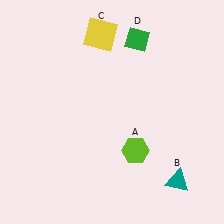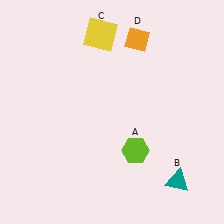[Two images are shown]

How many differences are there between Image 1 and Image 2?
There is 1 difference between the two images.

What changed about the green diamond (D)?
In Image 1, D is green. In Image 2, it changed to orange.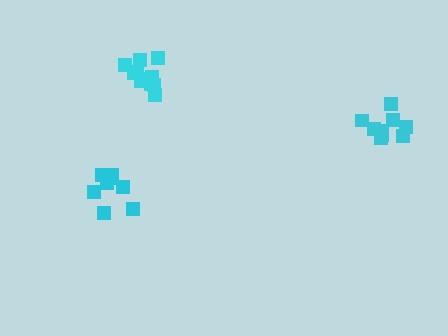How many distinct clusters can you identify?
There are 3 distinct clusters.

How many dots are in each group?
Group 1: 11 dots, Group 2: 8 dots, Group 3: 9 dots (28 total).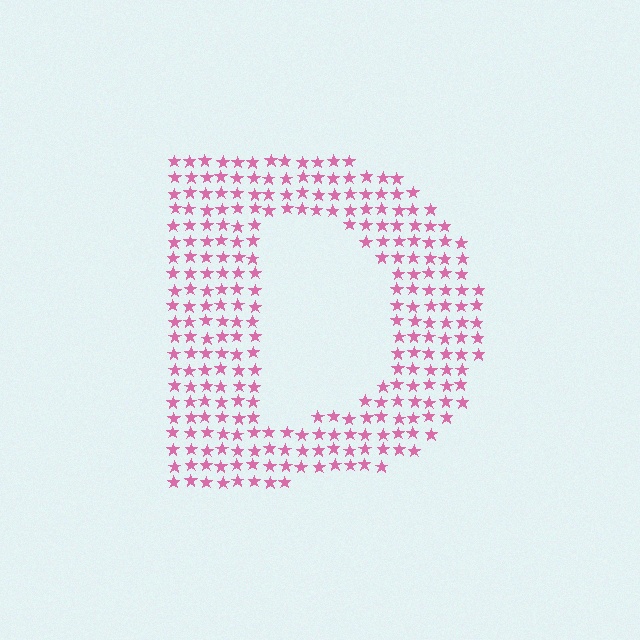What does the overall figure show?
The overall figure shows the letter D.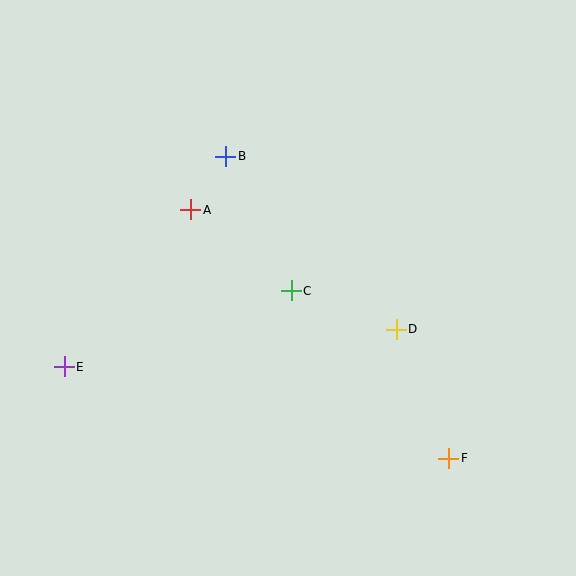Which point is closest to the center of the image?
Point C at (291, 291) is closest to the center.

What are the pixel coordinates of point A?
Point A is at (191, 210).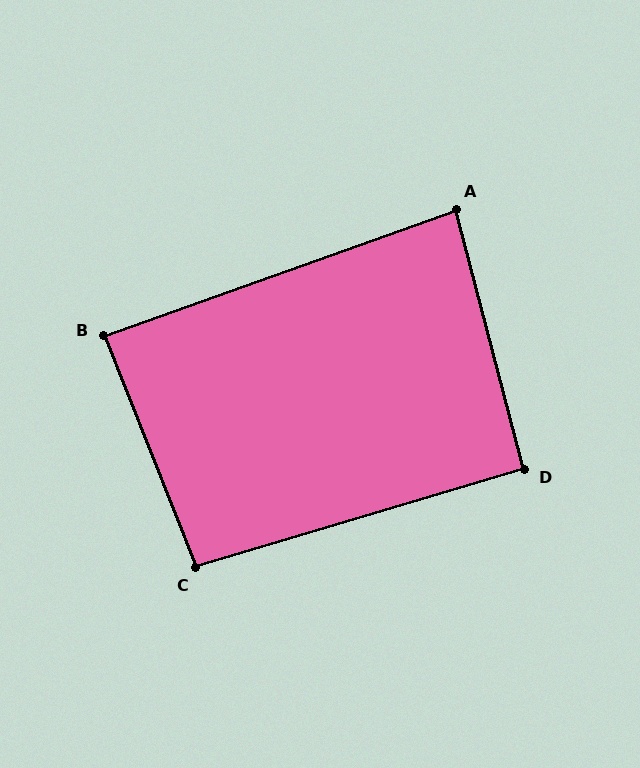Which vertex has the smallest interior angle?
A, at approximately 85 degrees.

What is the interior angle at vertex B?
Approximately 88 degrees (approximately right).